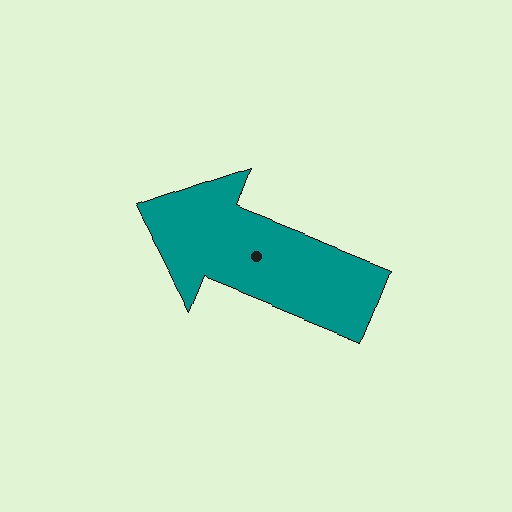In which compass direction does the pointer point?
West.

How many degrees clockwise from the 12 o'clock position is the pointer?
Approximately 292 degrees.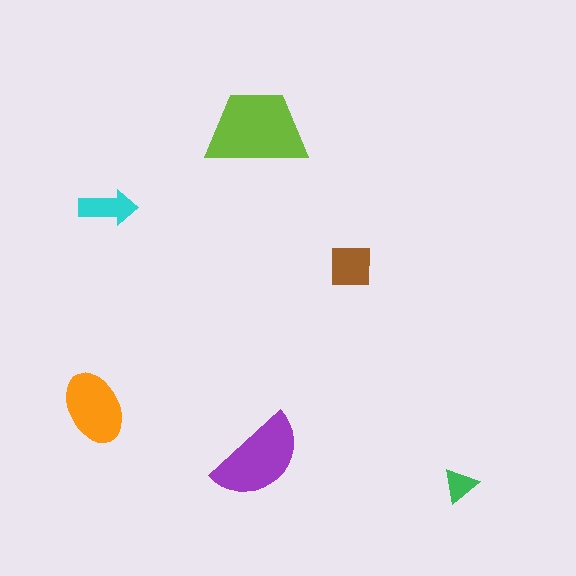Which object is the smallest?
The green triangle.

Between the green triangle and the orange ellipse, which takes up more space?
The orange ellipse.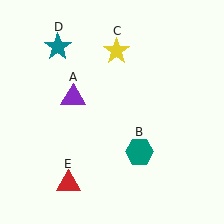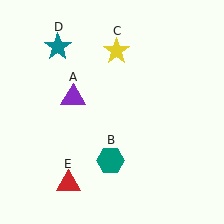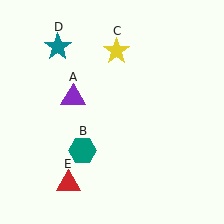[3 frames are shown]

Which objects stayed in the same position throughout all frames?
Purple triangle (object A) and yellow star (object C) and teal star (object D) and red triangle (object E) remained stationary.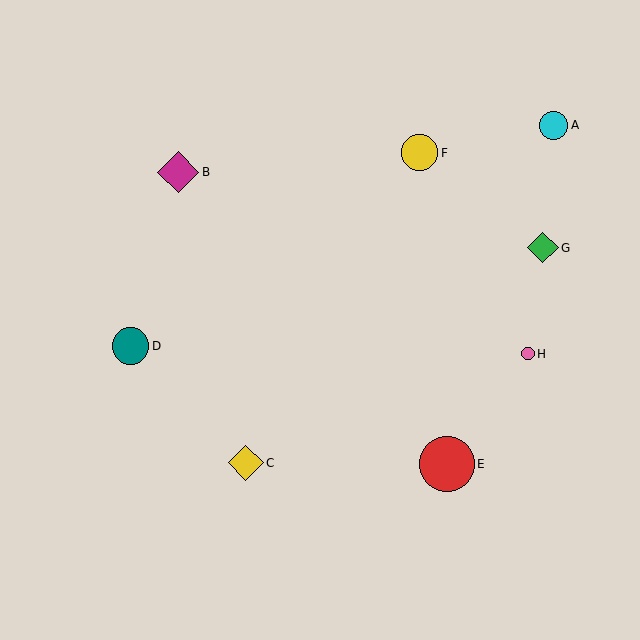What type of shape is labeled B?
Shape B is a magenta diamond.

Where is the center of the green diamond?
The center of the green diamond is at (543, 248).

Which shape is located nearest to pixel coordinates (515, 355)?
The pink circle (labeled H) at (528, 354) is nearest to that location.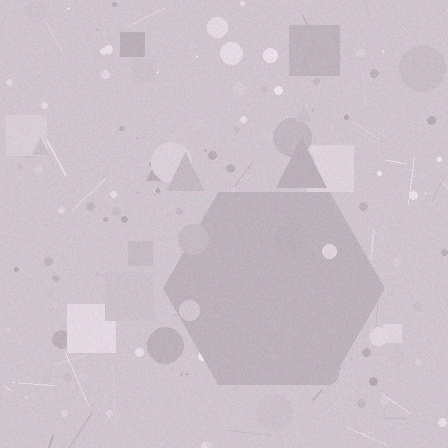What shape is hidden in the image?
A hexagon is hidden in the image.